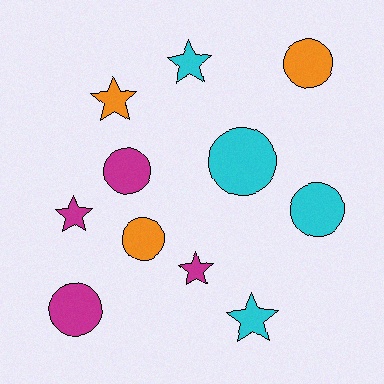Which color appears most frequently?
Magenta, with 4 objects.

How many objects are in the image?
There are 11 objects.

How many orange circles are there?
There are 2 orange circles.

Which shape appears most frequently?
Circle, with 6 objects.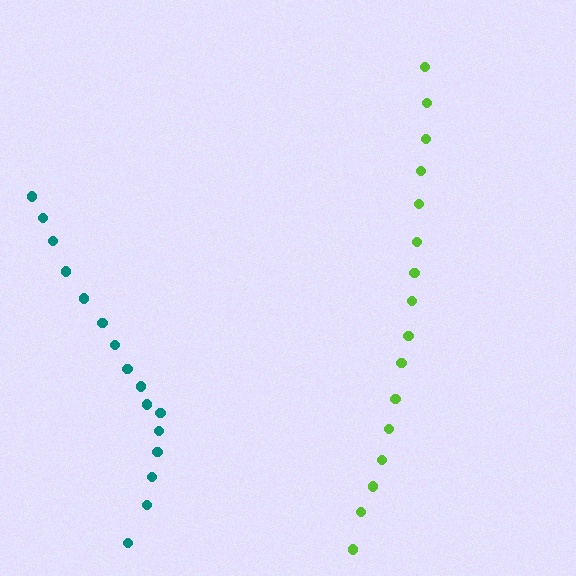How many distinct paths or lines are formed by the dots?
There are 2 distinct paths.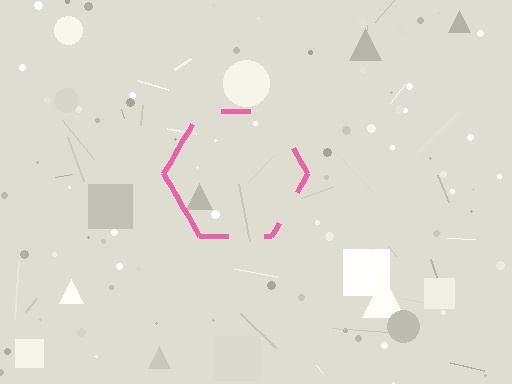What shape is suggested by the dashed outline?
The dashed outline suggests a hexagon.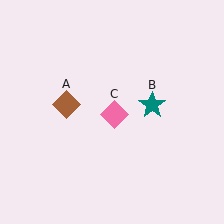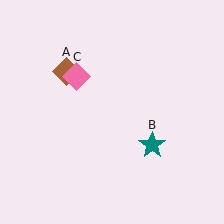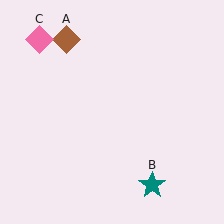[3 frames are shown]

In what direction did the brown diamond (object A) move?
The brown diamond (object A) moved up.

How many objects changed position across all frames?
3 objects changed position: brown diamond (object A), teal star (object B), pink diamond (object C).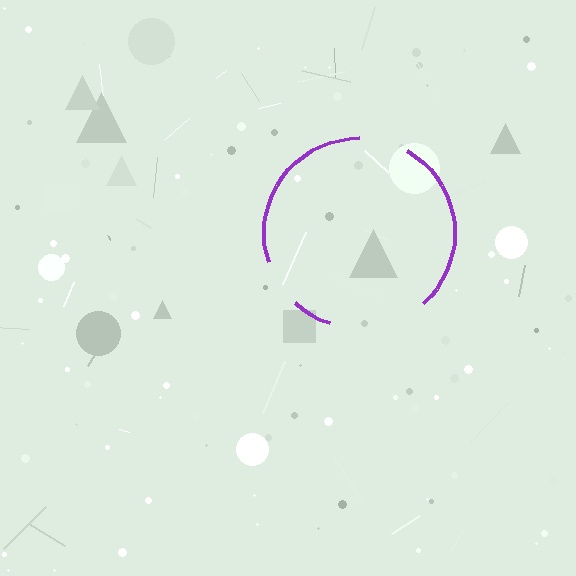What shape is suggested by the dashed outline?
The dashed outline suggests a circle.